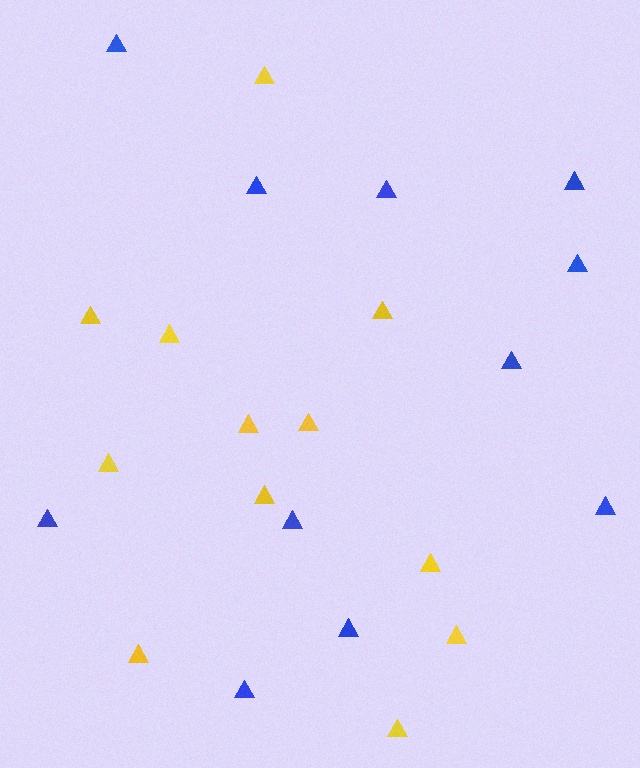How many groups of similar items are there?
There are 2 groups: one group of yellow triangles (12) and one group of blue triangles (11).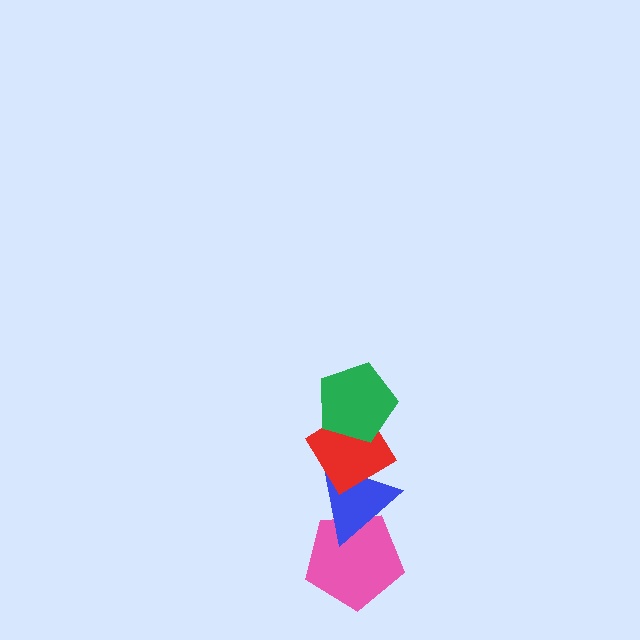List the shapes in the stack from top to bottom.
From top to bottom: the green pentagon, the red diamond, the blue triangle, the pink pentagon.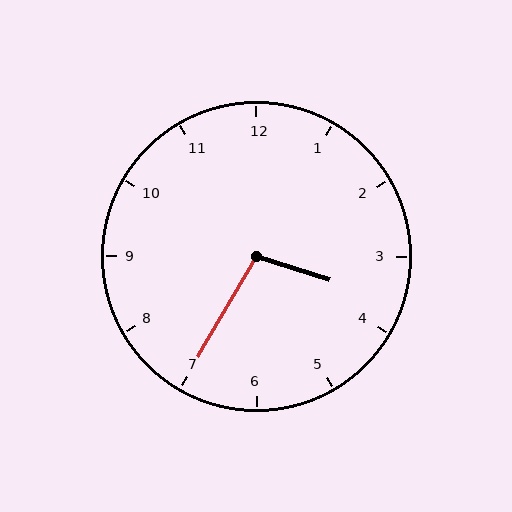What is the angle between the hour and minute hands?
Approximately 102 degrees.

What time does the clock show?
3:35.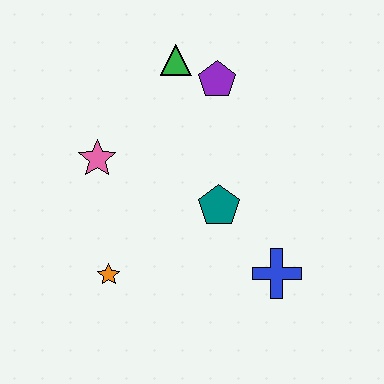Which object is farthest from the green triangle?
The blue cross is farthest from the green triangle.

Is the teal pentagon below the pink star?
Yes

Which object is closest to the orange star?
The pink star is closest to the orange star.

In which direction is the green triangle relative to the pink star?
The green triangle is above the pink star.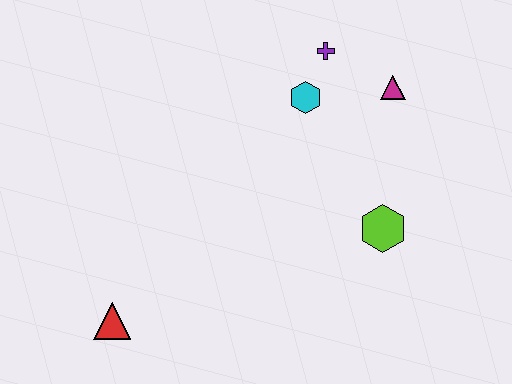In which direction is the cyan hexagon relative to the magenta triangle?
The cyan hexagon is to the left of the magenta triangle.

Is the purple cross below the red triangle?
No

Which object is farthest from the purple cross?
The red triangle is farthest from the purple cross.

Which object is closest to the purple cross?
The cyan hexagon is closest to the purple cross.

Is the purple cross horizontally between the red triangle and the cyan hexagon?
No